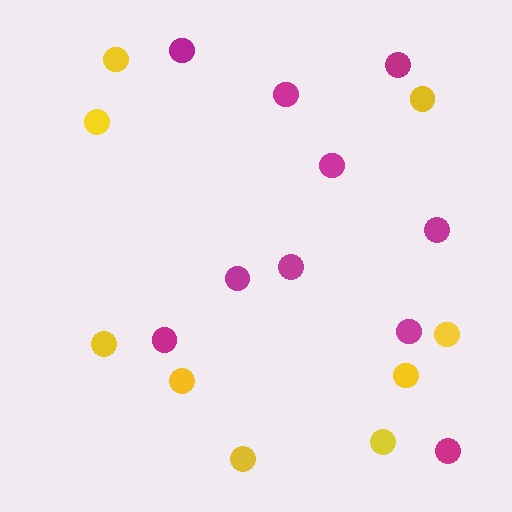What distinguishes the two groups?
There are 2 groups: one group of magenta circles (10) and one group of yellow circles (9).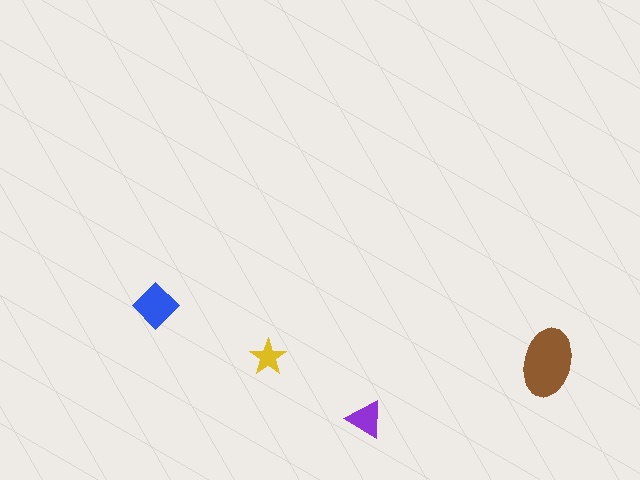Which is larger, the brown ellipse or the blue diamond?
The brown ellipse.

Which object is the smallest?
The yellow star.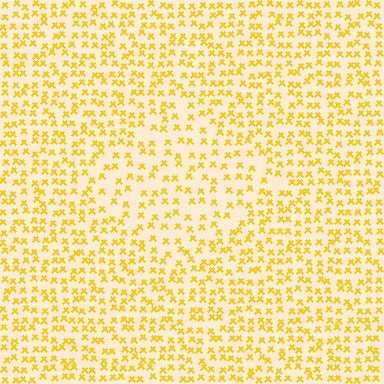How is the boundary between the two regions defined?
The boundary is defined by a change in element density (approximately 1.6x ratio). All elements are the same color, size, and shape.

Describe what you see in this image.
The image contains small yellow elements arranged at two different densities. A diamond-shaped region is visible where the elements are less densely packed than the surrounding area.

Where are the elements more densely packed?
The elements are more densely packed outside the diamond boundary.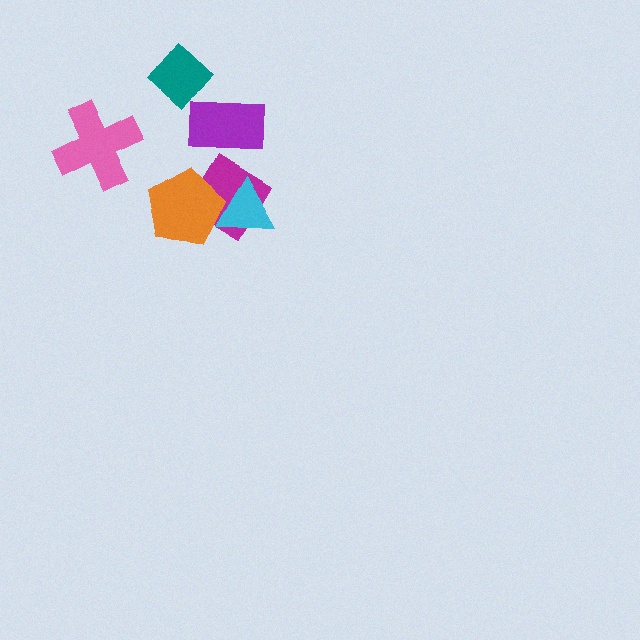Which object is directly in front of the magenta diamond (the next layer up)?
The orange pentagon is directly in front of the magenta diamond.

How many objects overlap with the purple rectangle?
1 object overlaps with the purple rectangle.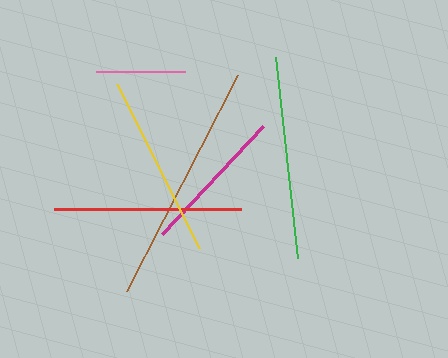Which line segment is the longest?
The brown line is the longest at approximately 243 pixels.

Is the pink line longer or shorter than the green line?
The green line is longer than the pink line.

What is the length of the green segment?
The green segment is approximately 202 pixels long.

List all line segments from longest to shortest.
From longest to shortest: brown, green, red, yellow, magenta, pink.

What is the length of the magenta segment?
The magenta segment is approximately 148 pixels long.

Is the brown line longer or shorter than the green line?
The brown line is longer than the green line.